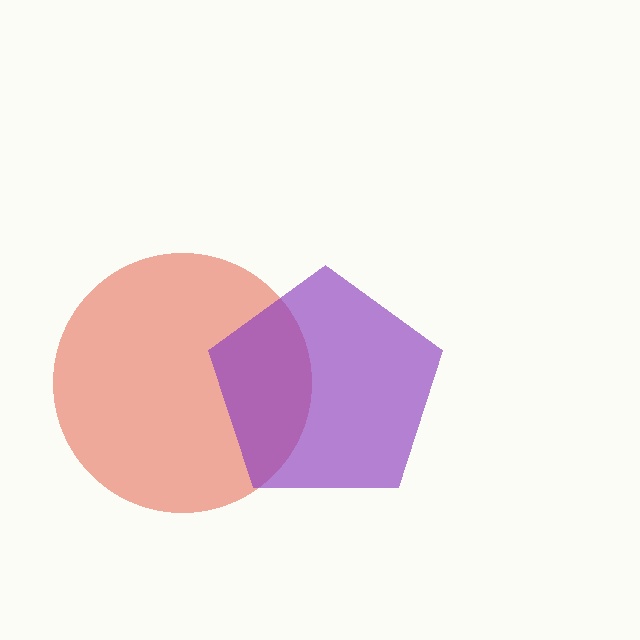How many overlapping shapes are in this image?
There are 2 overlapping shapes in the image.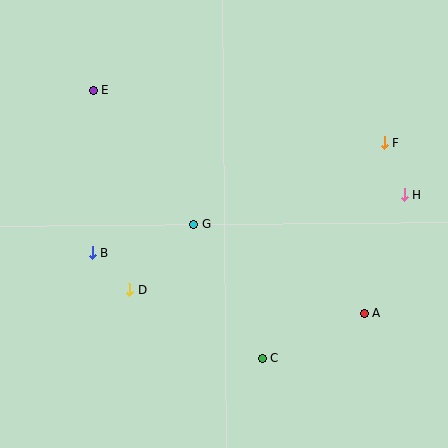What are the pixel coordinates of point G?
Point G is at (194, 225).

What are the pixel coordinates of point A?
Point A is at (364, 313).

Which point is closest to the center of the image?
Point G at (194, 225) is closest to the center.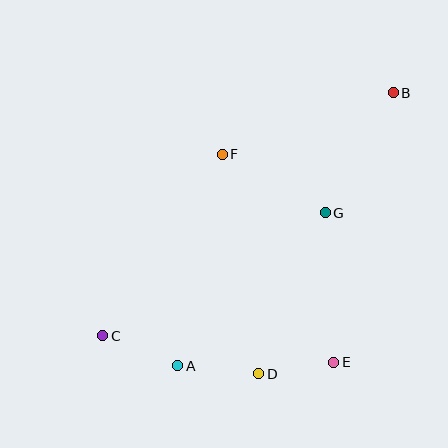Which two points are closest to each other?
Points D and E are closest to each other.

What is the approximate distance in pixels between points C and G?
The distance between C and G is approximately 254 pixels.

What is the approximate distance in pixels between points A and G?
The distance between A and G is approximately 213 pixels.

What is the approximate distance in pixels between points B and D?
The distance between B and D is approximately 312 pixels.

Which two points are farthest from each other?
Points B and C are farthest from each other.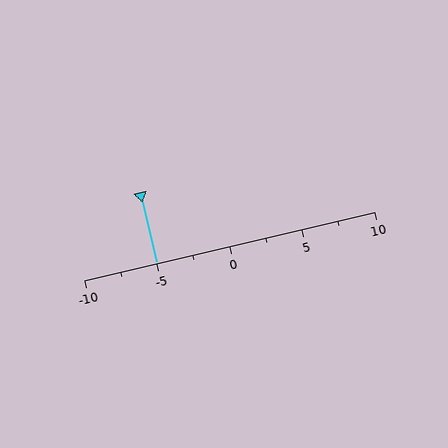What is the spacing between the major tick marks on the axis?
The major ticks are spaced 5 apart.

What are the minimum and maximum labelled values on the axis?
The axis runs from -10 to 10.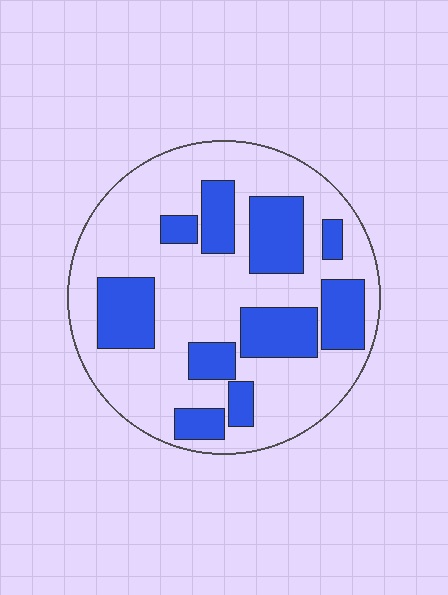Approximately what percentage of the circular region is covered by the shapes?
Approximately 30%.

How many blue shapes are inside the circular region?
10.